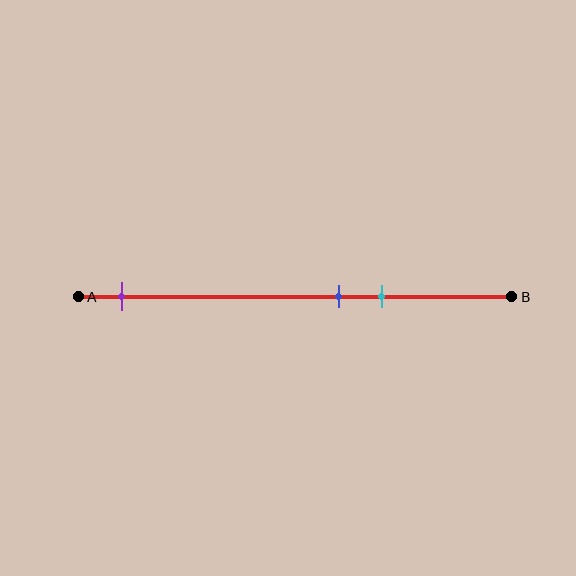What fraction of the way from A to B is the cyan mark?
The cyan mark is approximately 70% (0.7) of the way from A to B.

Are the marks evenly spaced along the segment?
No, the marks are not evenly spaced.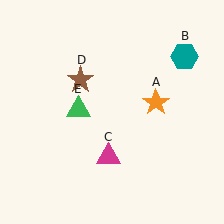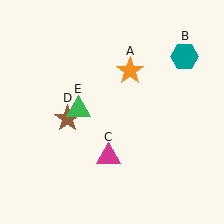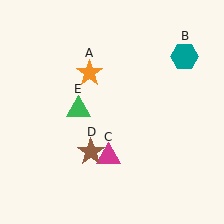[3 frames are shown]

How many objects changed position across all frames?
2 objects changed position: orange star (object A), brown star (object D).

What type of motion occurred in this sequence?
The orange star (object A), brown star (object D) rotated counterclockwise around the center of the scene.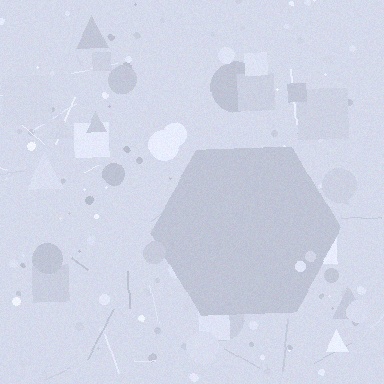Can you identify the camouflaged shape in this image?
The camouflaged shape is a hexagon.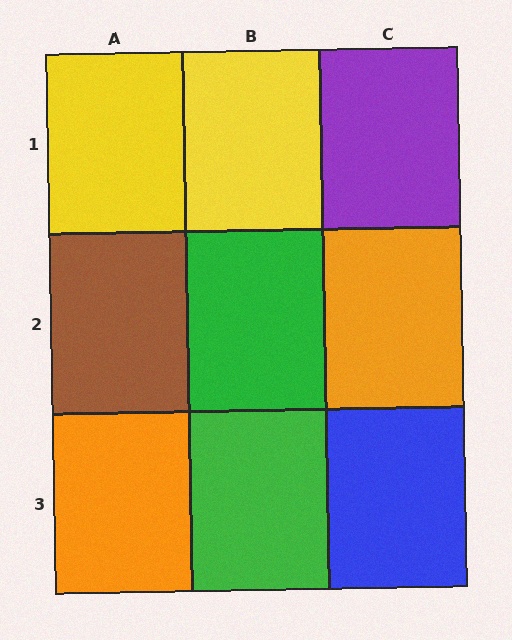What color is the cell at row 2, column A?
Brown.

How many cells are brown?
1 cell is brown.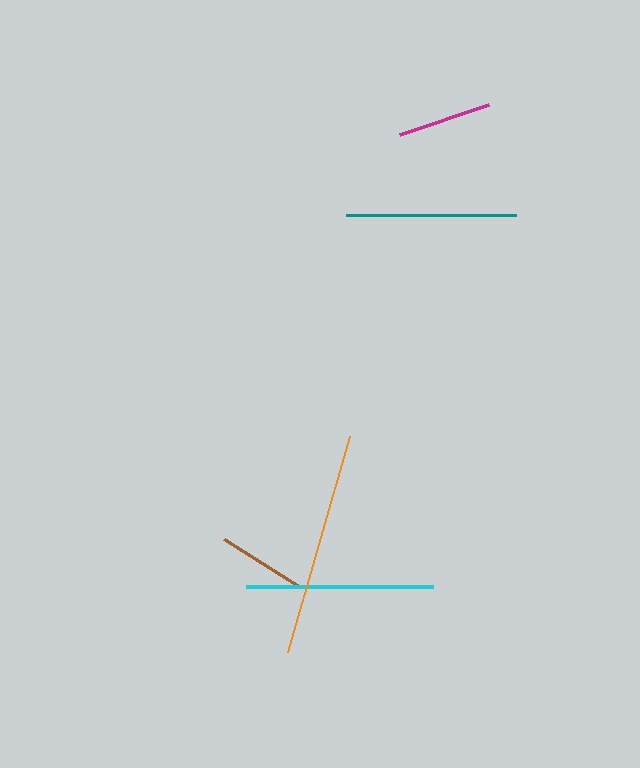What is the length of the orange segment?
The orange segment is approximately 224 pixels long.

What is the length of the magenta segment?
The magenta segment is approximately 94 pixels long.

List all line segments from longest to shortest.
From longest to shortest: orange, cyan, teal, magenta, brown.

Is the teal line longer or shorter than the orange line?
The orange line is longer than the teal line.